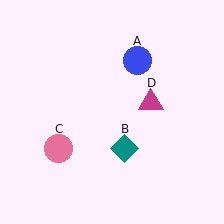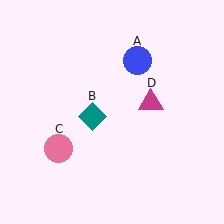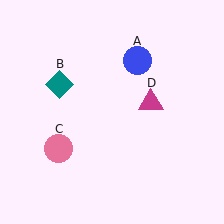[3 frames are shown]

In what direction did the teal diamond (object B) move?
The teal diamond (object B) moved up and to the left.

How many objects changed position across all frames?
1 object changed position: teal diamond (object B).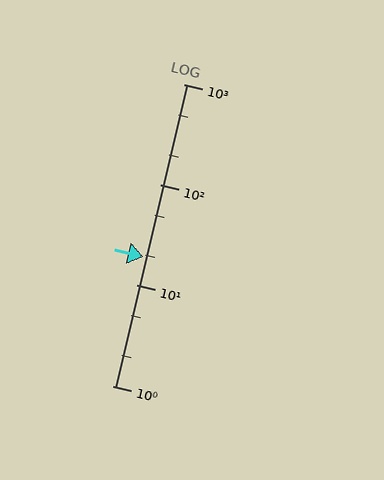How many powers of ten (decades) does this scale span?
The scale spans 3 decades, from 1 to 1000.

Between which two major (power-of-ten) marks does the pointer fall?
The pointer is between 10 and 100.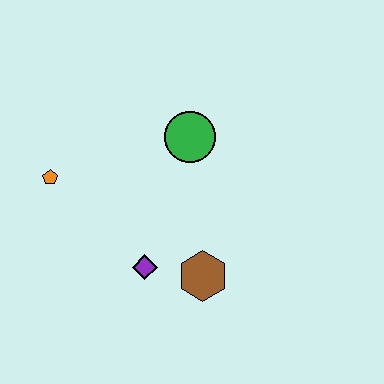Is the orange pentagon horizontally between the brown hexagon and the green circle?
No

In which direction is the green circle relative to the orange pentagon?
The green circle is to the right of the orange pentagon.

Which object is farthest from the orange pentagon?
The brown hexagon is farthest from the orange pentagon.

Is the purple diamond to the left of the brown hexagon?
Yes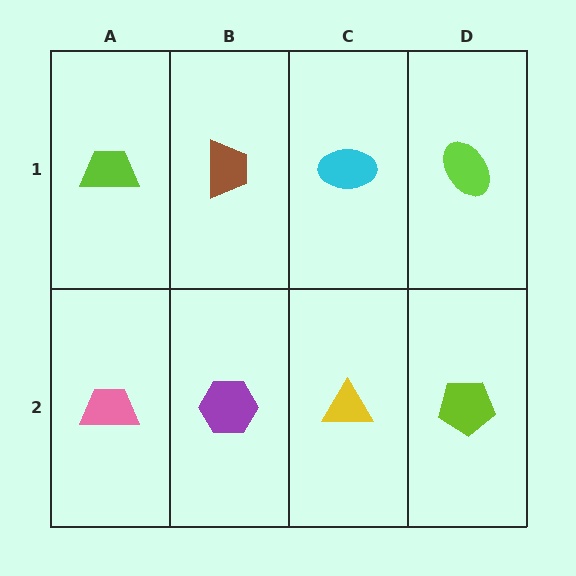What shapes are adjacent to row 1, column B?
A purple hexagon (row 2, column B), a lime trapezoid (row 1, column A), a cyan ellipse (row 1, column C).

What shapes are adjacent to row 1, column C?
A yellow triangle (row 2, column C), a brown trapezoid (row 1, column B), a lime ellipse (row 1, column D).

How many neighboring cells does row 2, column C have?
3.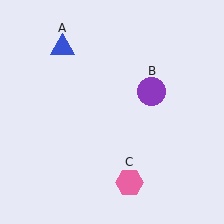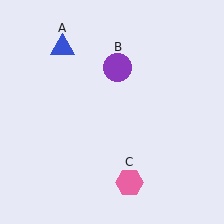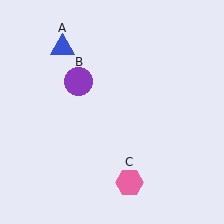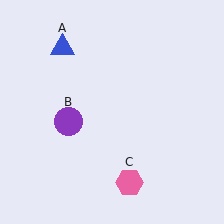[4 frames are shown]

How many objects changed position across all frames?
1 object changed position: purple circle (object B).